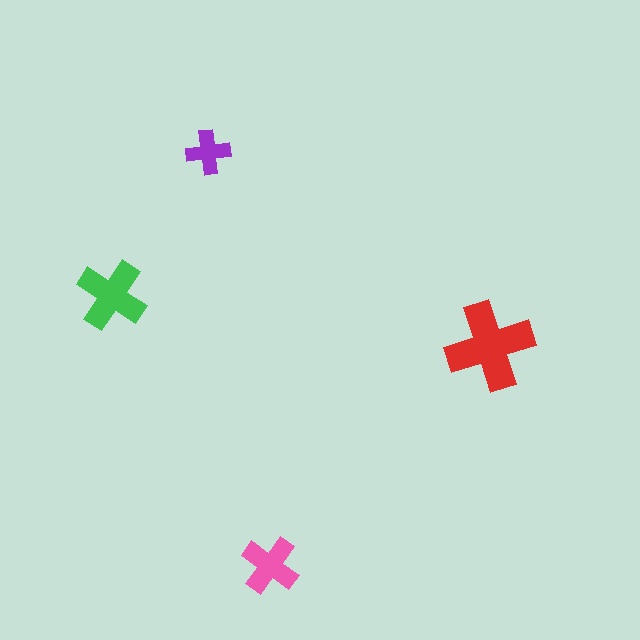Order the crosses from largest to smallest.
the red one, the green one, the pink one, the purple one.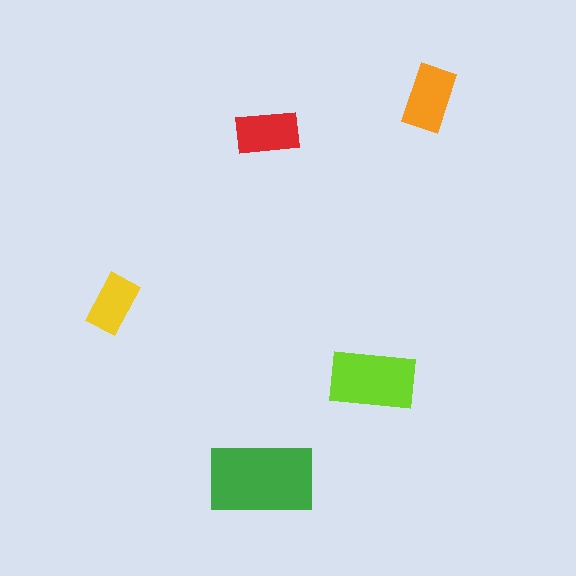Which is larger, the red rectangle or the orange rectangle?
The orange one.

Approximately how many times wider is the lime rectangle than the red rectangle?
About 1.5 times wider.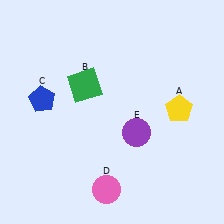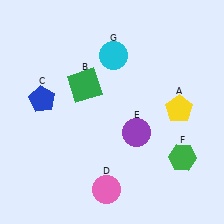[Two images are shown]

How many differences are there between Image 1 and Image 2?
There are 2 differences between the two images.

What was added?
A green hexagon (F), a cyan circle (G) were added in Image 2.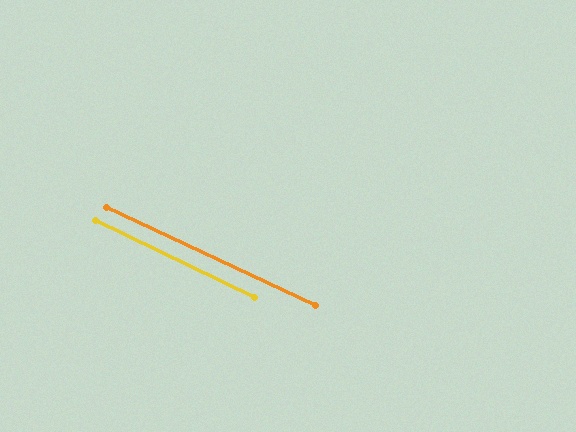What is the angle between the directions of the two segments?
Approximately 1 degree.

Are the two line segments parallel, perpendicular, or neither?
Parallel — their directions differ by only 0.6°.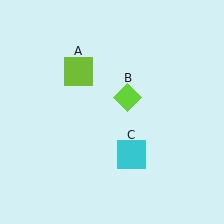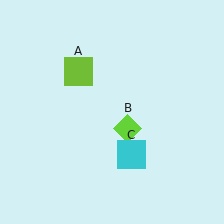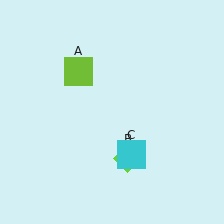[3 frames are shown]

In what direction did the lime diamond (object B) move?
The lime diamond (object B) moved down.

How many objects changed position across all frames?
1 object changed position: lime diamond (object B).